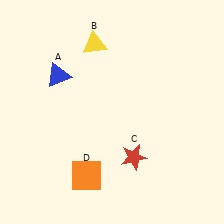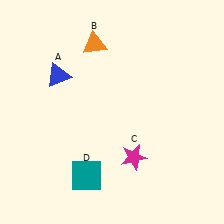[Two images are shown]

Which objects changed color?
B changed from yellow to orange. C changed from red to magenta. D changed from orange to teal.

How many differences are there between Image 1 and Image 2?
There are 3 differences between the two images.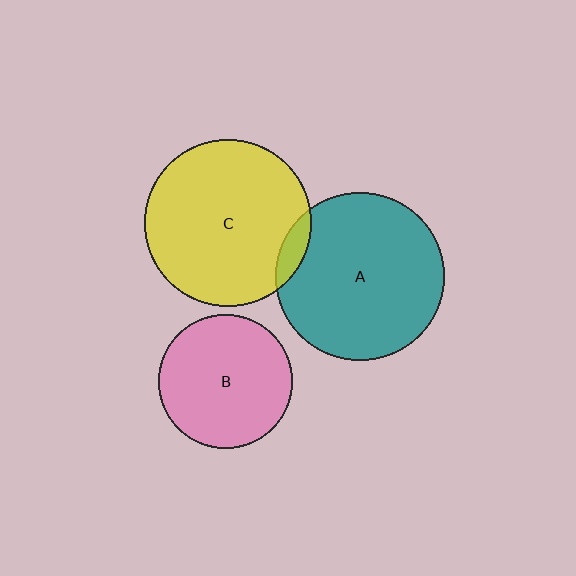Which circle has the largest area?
Circle A (teal).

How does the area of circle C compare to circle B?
Approximately 1.6 times.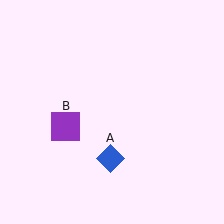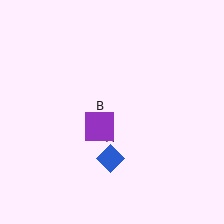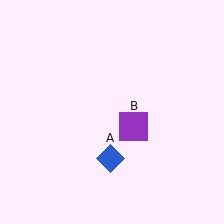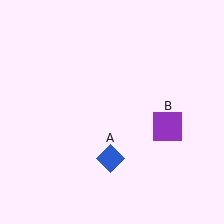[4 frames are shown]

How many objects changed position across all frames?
1 object changed position: purple square (object B).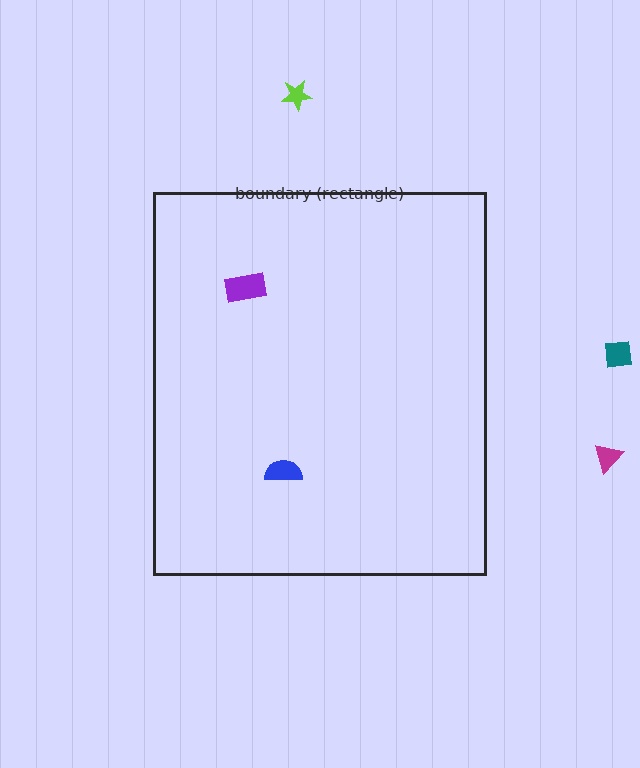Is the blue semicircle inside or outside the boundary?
Inside.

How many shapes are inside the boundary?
2 inside, 3 outside.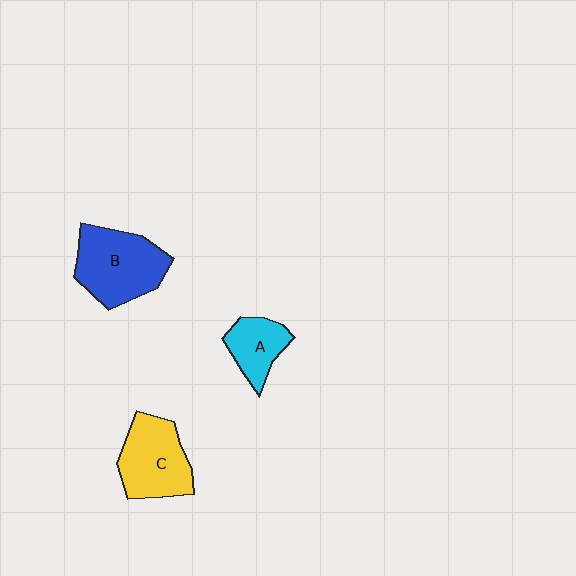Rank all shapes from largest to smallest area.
From largest to smallest: B (blue), C (yellow), A (cyan).